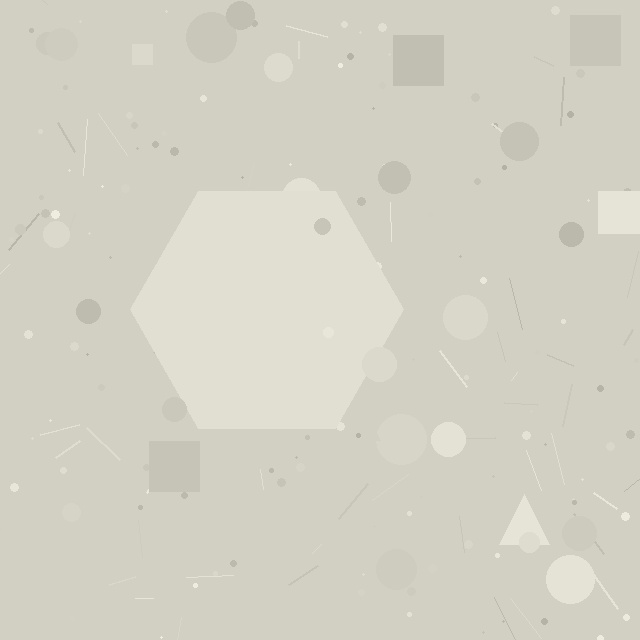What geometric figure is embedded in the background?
A hexagon is embedded in the background.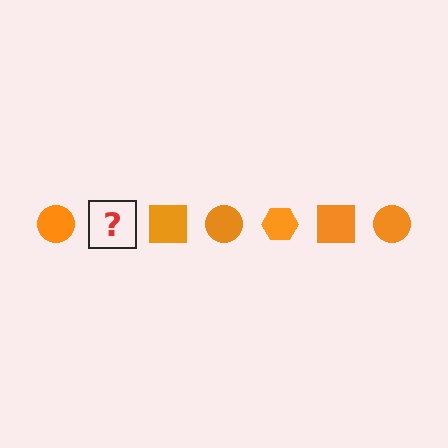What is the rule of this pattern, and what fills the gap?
The rule is that the pattern cycles through circle, hexagon, square shapes in orange. The gap should be filled with an orange hexagon.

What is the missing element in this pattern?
The missing element is an orange hexagon.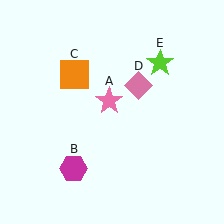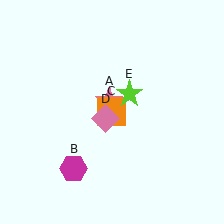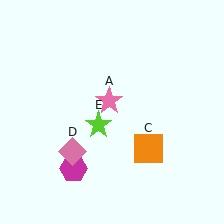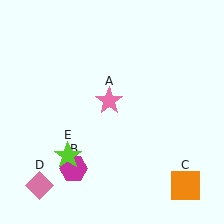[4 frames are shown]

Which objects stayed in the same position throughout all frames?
Pink star (object A) and magenta hexagon (object B) remained stationary.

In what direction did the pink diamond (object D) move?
The pink diamond (object D) moved down and to the left.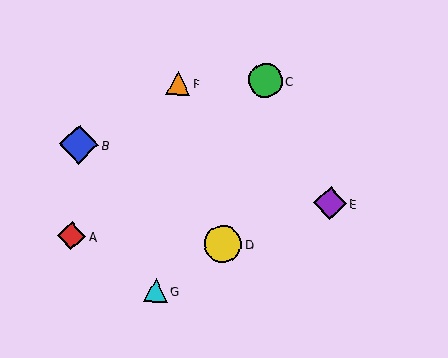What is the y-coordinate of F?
Object F is at y≈83.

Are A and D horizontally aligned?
Yes, both are at y≈236.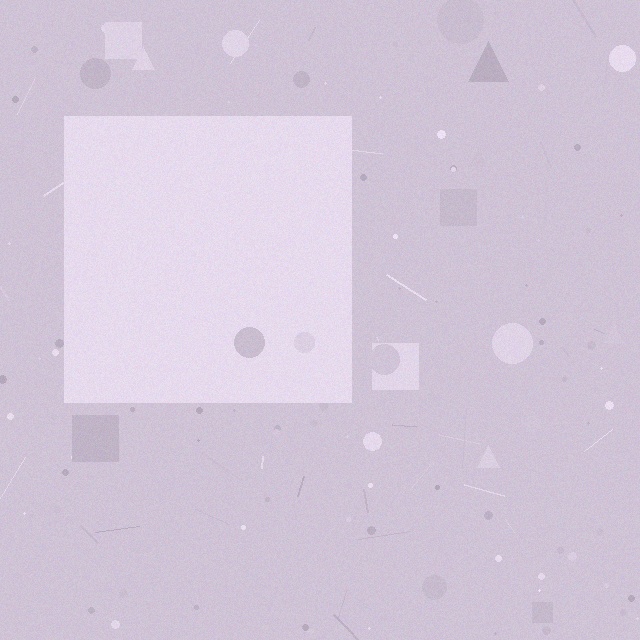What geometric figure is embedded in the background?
A square is embedded in the background.